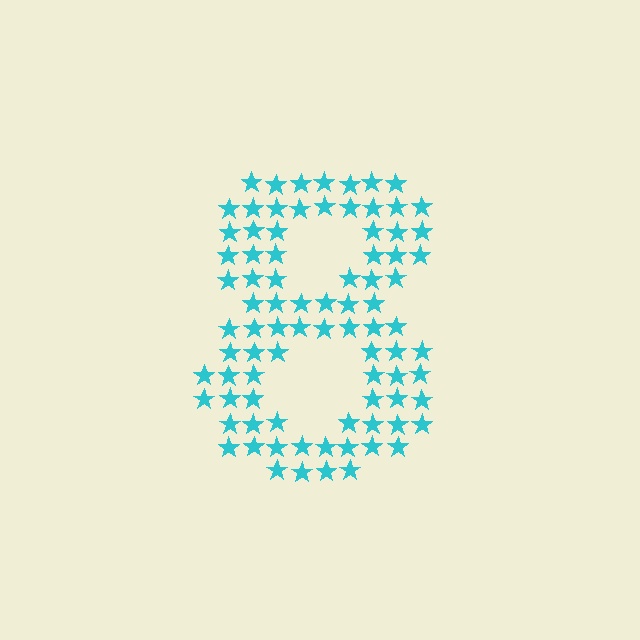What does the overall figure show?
The overall figure shows the digit 8.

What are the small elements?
The small elements are stars.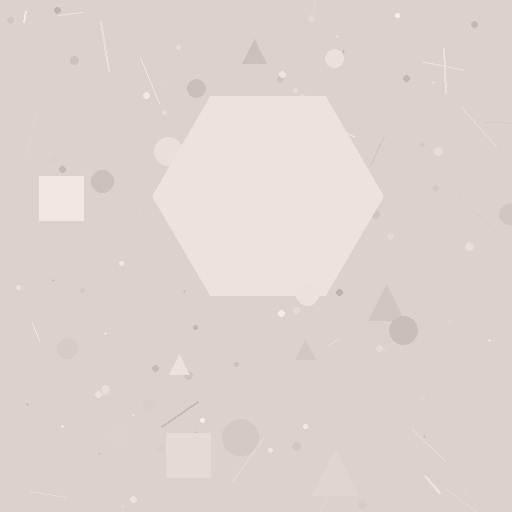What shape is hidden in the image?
A hexagon is hidden in the image.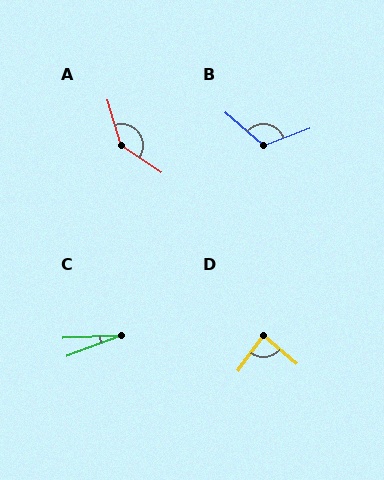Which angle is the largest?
A, at approximately 141 degrees.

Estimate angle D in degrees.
Approximately 85 degrees.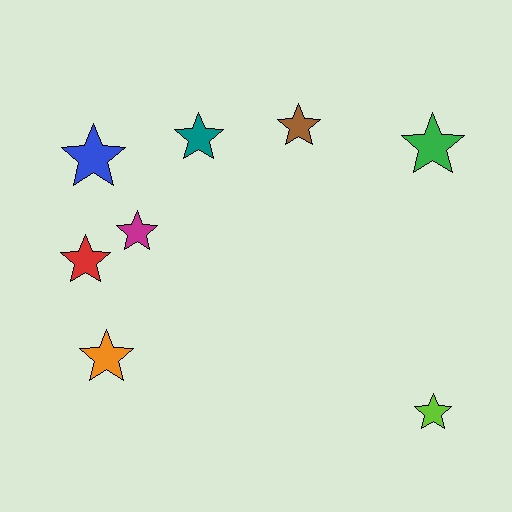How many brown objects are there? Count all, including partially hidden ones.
There is 1 brown object.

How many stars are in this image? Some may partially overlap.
There are 8 stars.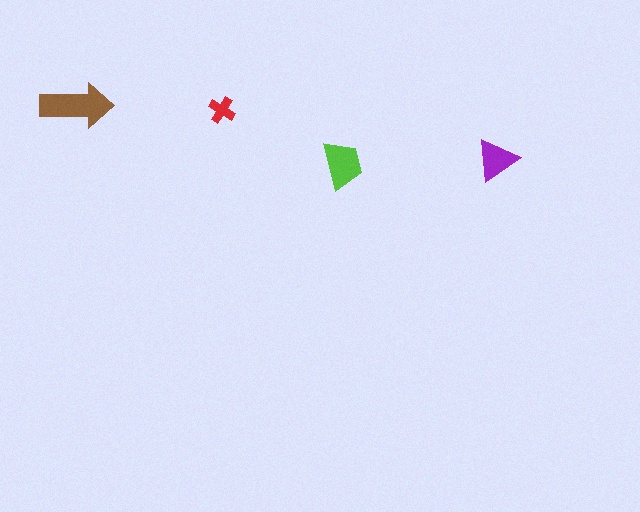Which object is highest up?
The brown arrow is topmost.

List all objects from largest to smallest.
The brown arrow, the lime trapezoid, the purple triangle, the red cross.